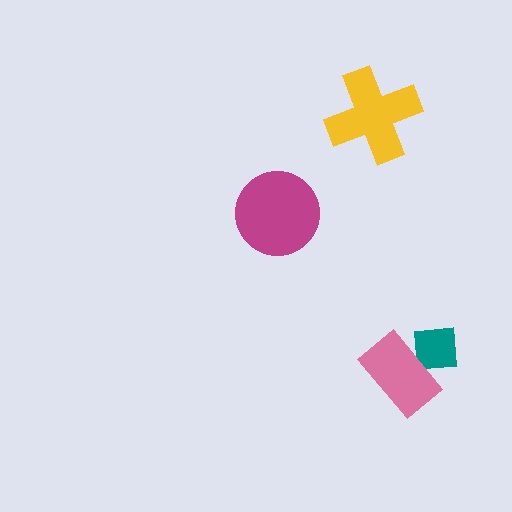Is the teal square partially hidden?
Yes, it is partially covered by another shape.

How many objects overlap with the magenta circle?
0 objects overlap with the magenta circle.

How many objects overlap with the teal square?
1 object overlaps with the teal square.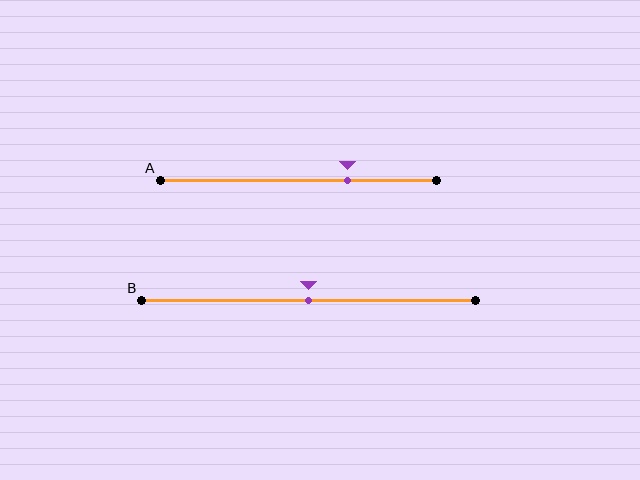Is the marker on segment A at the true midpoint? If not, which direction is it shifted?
No, the marker on segment A is shifted to the right by about 18% of the segment length.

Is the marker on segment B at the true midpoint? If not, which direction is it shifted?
Yes, the marker on segment B is at the true midpoint.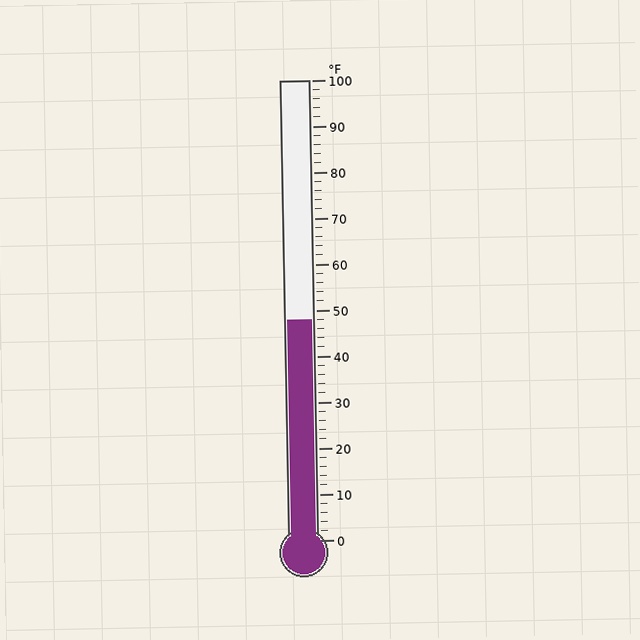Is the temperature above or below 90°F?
The temperature is below 90°F.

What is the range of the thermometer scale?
The thermometer scale ranges from 0°F to 100°F.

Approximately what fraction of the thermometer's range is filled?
The thermometer is filled to approximately 50% of its range.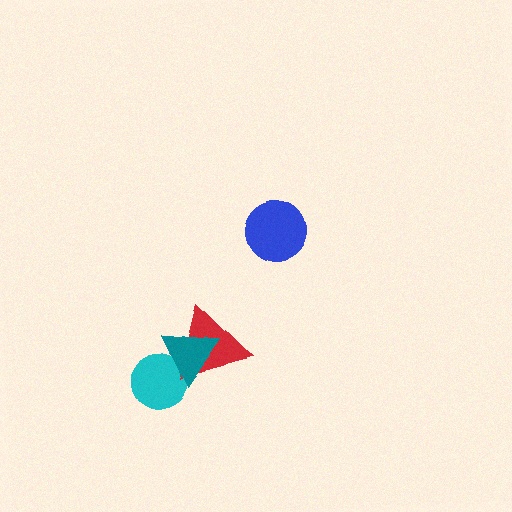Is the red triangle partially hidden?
Yes, it is partially covered by another shape.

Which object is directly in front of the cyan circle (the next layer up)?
The red triangle is directly in front of the cyan circle.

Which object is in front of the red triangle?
The teal triangle is in front of the red triangle.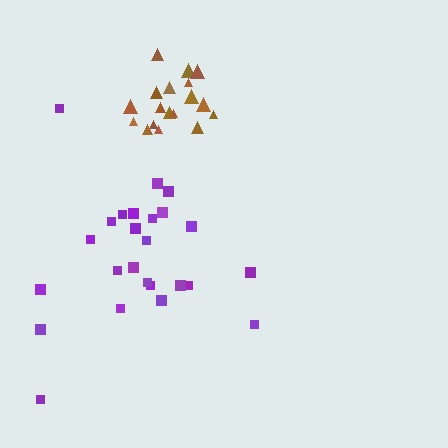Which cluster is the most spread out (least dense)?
Purple.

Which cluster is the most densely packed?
Brown.